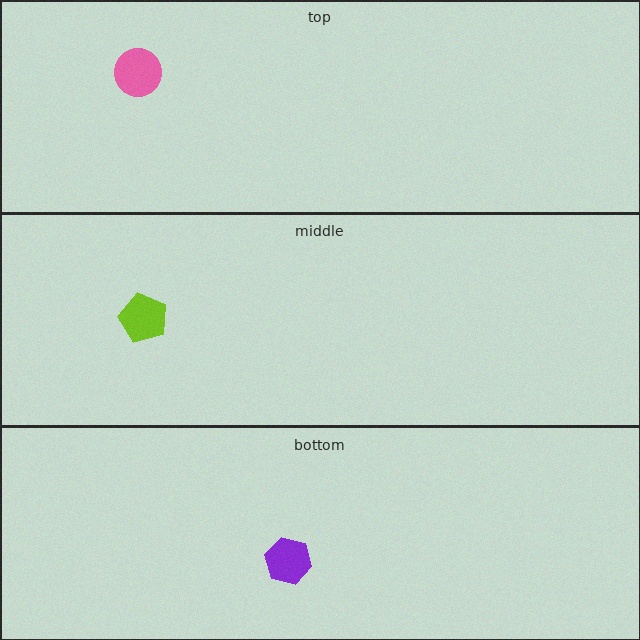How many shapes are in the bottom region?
1.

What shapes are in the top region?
The pink circle.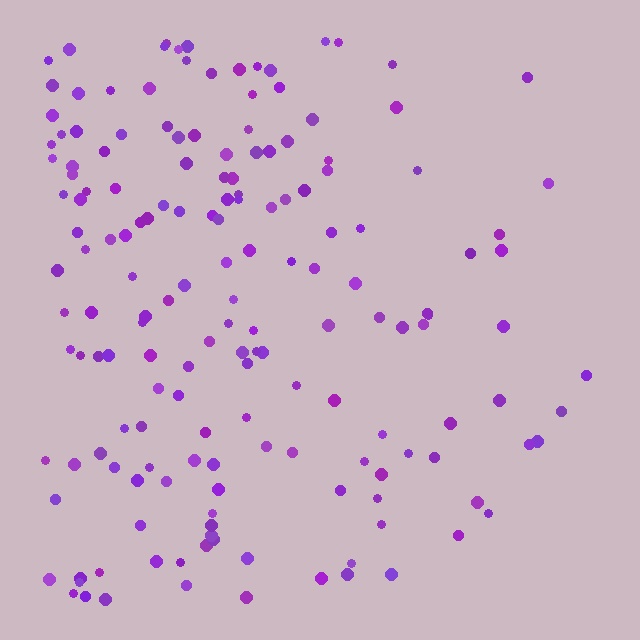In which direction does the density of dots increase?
From right to left, with the left side densest.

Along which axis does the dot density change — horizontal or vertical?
Horizontal.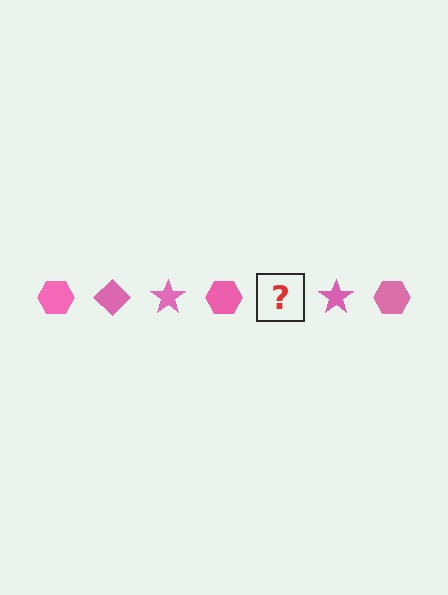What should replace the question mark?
The question mark should be replaced with a pink diamond.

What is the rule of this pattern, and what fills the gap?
The rule is that the pattern cycles through hexagon, diamond, star shapes in pink. The gap should be filled with a pink diamond.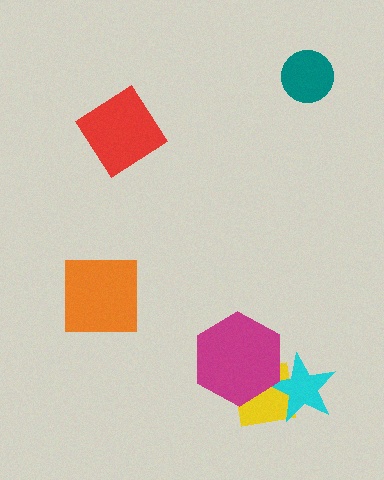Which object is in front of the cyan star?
The magenta hexagon is in front of the cyan star.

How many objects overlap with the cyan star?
2 objects overlap with the cyan star.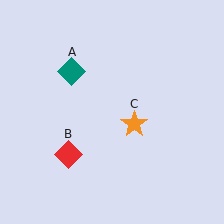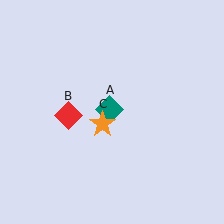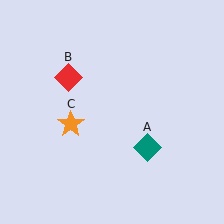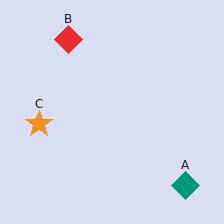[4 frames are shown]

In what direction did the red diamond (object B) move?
The red diamond (object B) moved up.